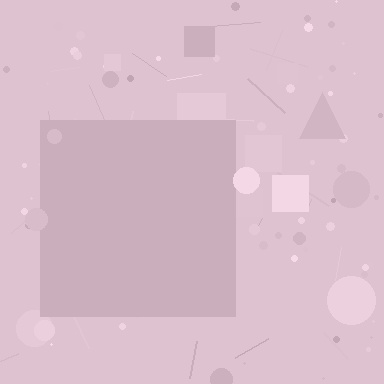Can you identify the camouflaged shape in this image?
The camouflaged shape is a square.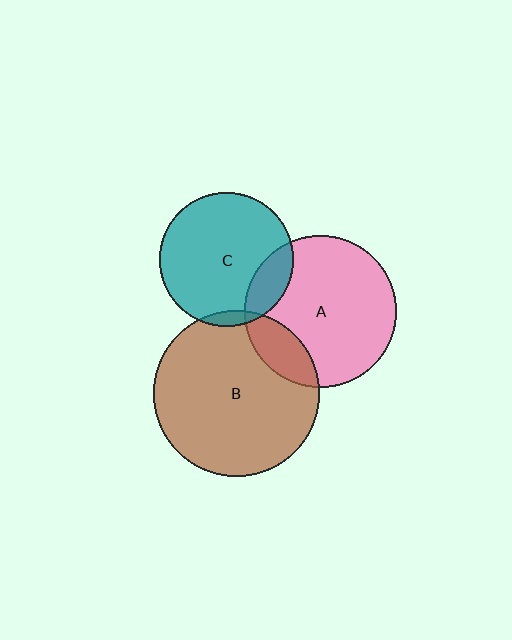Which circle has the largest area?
Circle B (brown).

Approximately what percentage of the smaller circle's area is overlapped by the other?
Approximately 5%.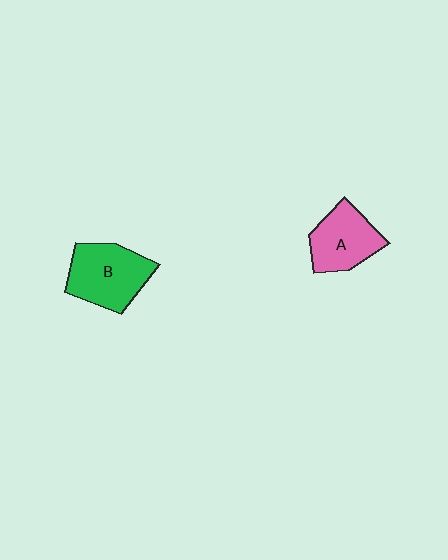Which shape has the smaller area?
Shape A (pink).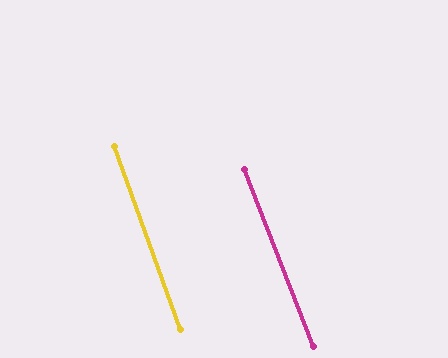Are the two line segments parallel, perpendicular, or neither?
Parallel — their directions differ by only 1.2°.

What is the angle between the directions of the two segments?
Approximately 1 degree.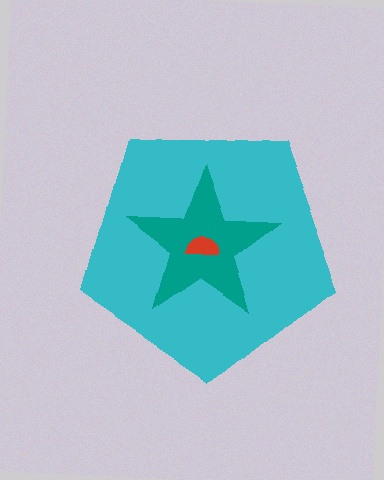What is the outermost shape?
The cyan pentagon.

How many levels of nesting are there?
3.